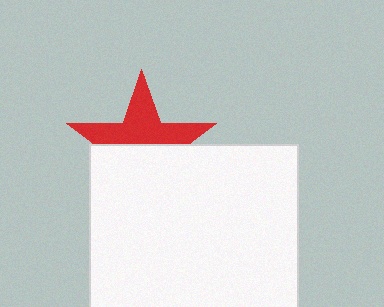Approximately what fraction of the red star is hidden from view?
Roughly 52% of the red star is hidden behind the white square.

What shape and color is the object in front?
The object in front is a white square.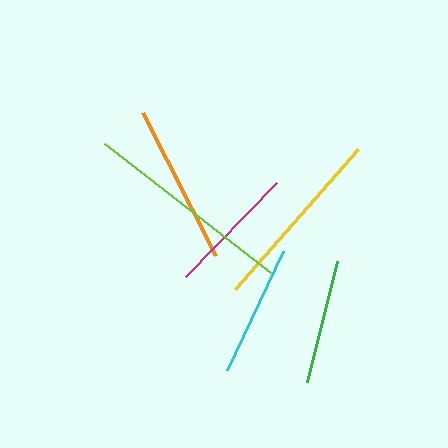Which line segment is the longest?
The lime line is the longest at approximately 211 pixels.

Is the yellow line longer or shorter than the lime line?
The lime line is longer than the yellow line.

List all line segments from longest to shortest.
From longest to shortest: lime, yellow, orange, cyan, magenta, green.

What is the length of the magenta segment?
The magenta segment is approximately 130 pixels long.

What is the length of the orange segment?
The orange segment is approximately 161 pixels long.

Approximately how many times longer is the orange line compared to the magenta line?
The orange line is approximately 1.2 times the length of the magenta line.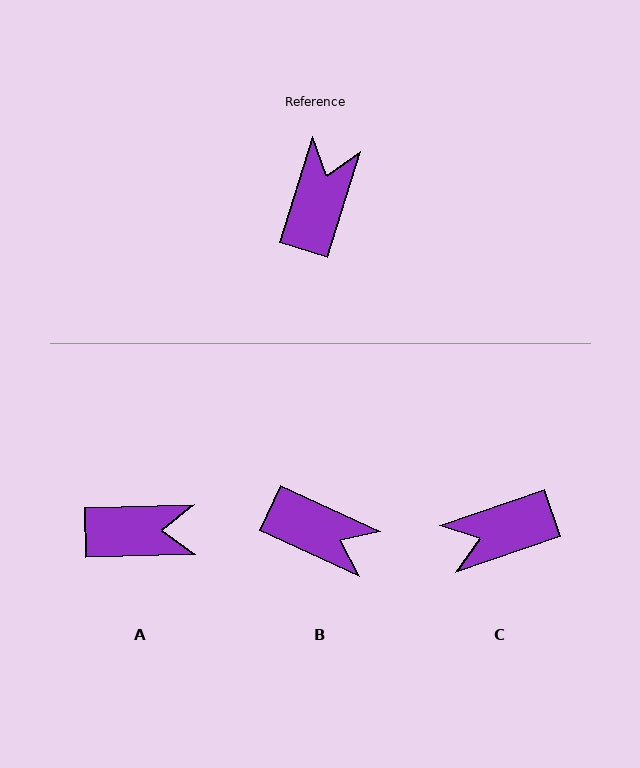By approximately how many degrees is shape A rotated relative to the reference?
Approximately 72 degrees clockwise.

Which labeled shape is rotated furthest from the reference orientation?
C, about 126 degrees away.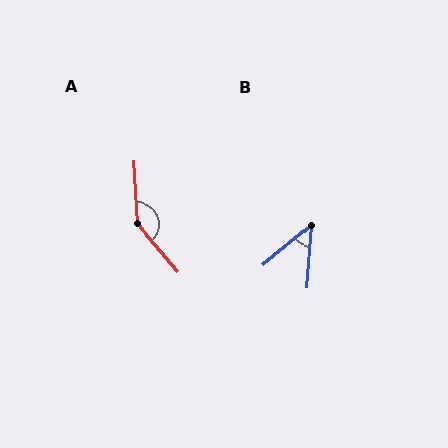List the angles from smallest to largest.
B (46°), A (142°).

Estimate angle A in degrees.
Approximately 142 degrees.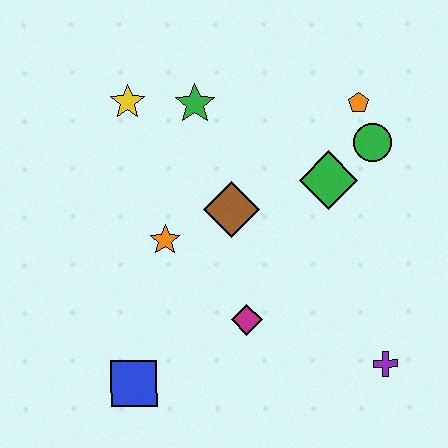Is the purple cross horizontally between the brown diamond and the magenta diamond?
No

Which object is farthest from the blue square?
The orange pentagon is farthest from the blue square.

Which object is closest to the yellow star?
The green star is closest to the yellow star.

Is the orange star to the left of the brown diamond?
Yes